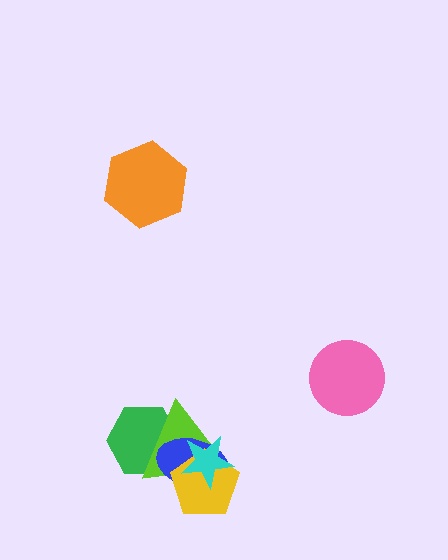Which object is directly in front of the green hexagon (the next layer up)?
The lime triangle is directly in front of the green hexagon.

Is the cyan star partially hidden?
No, no other shape covers it.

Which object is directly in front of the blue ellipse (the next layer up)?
The yellow pentagon is directly in front of the blue ellipse.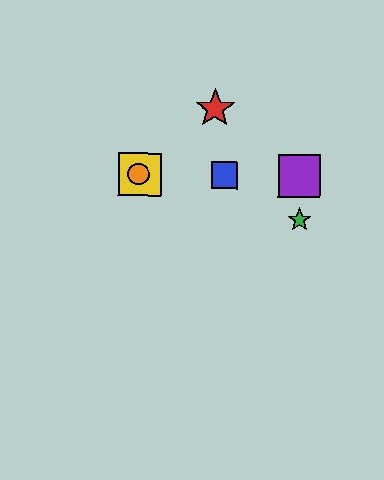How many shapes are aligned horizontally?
4 shapes (the blue square, the yellow square, the purple square, the orange circle) are aligned horizontally.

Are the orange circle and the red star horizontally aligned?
No, the orange circle is at y≈174 and the red star is at y≈109.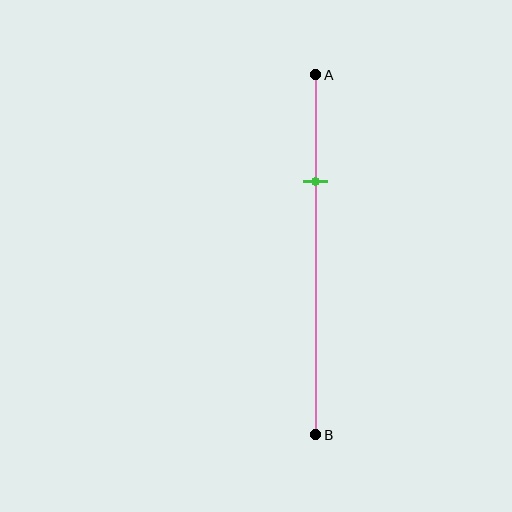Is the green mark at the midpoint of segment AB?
No, the mark is at about 30% from A, not at the 50% midpoint.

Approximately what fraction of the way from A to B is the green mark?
The green mark is approximately 30% of the way from A to B.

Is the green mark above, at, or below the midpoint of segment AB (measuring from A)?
The green mark is above the midpoint of segment AB.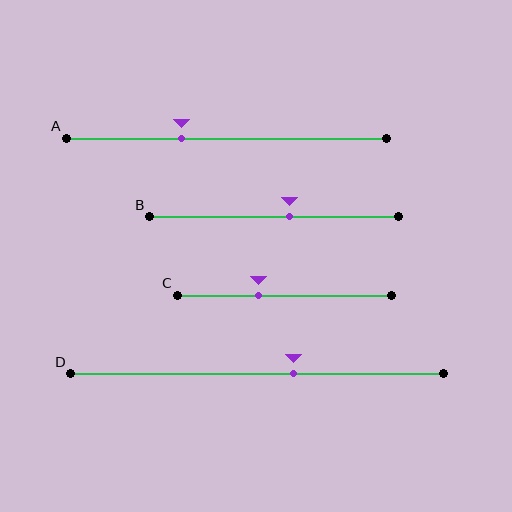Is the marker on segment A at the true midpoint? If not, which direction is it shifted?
No, the marker on segment A is shifted to the left by about 14% of the segment length.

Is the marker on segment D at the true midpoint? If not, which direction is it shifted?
No, the marker on segment D is shifted to the right by about 10% of the segment length.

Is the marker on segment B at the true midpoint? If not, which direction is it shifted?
No, the marker on segment B is shifted to the right by about 6% of the segment length.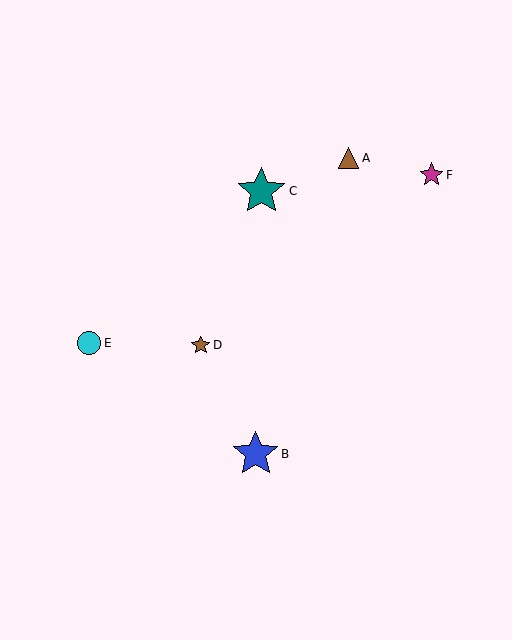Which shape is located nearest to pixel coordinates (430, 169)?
The magenta star (labeled F) at (432, 175) is nearest to that location.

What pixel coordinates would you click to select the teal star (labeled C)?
Click at (261, 191) to select the teal star C.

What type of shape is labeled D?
Shape D is a brown star.